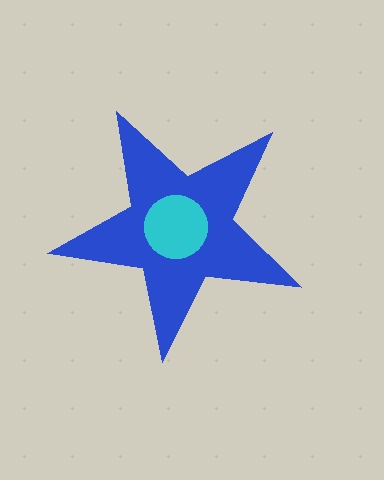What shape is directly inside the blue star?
The cyan circle.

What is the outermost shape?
The blue star.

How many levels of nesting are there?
2.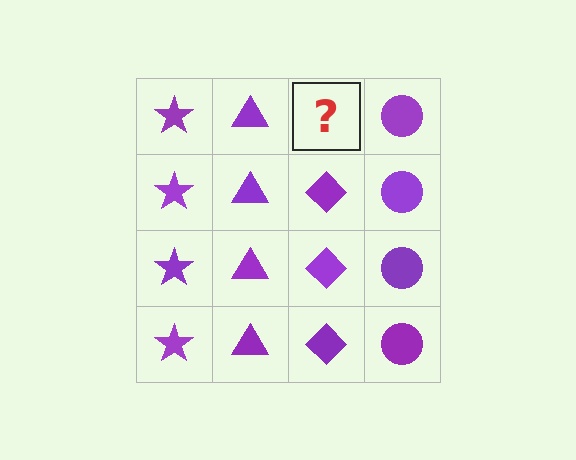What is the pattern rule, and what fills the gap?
The rule is that each column has a consistent shape. The gap should be filled with a purple diamond.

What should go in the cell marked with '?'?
The missing cell should contain a purple diamond.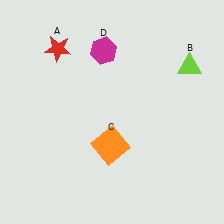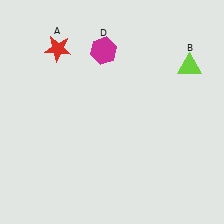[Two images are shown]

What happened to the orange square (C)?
The orange square (C) was removed in Image 2. It was in the bottom-left area of Image 1.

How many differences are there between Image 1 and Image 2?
There is 1 difference between the two images.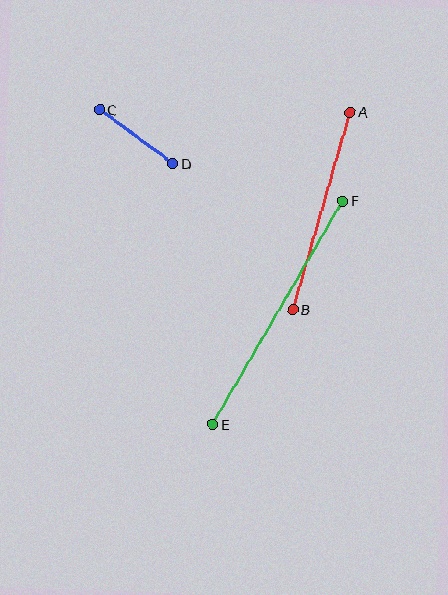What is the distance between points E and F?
The distance is approximately 258 pixels.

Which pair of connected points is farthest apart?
Points E and F are farthest apart.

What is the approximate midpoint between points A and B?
The midpoint is at approximately (321, 211) pixels.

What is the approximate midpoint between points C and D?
The midpoint is at approximately (136, 137) pixels.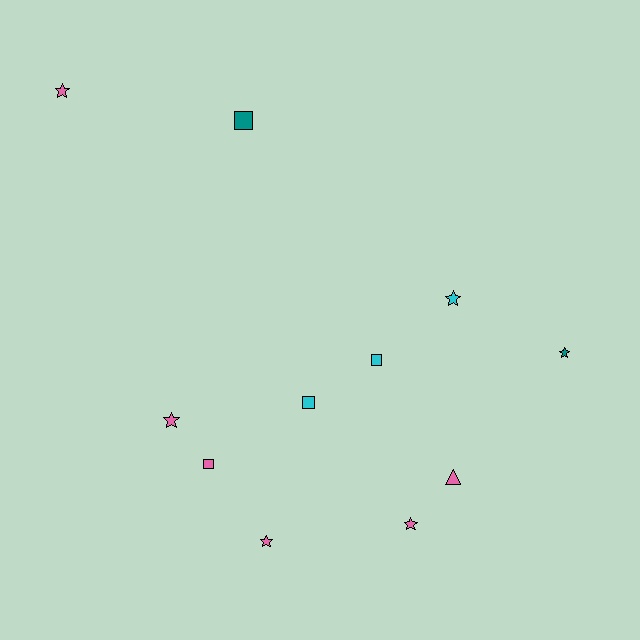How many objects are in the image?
There are 11 objects.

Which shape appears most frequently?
Star, with 6 objects.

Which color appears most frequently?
Pink, with 6 objects.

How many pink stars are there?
There are 4 pink stars.